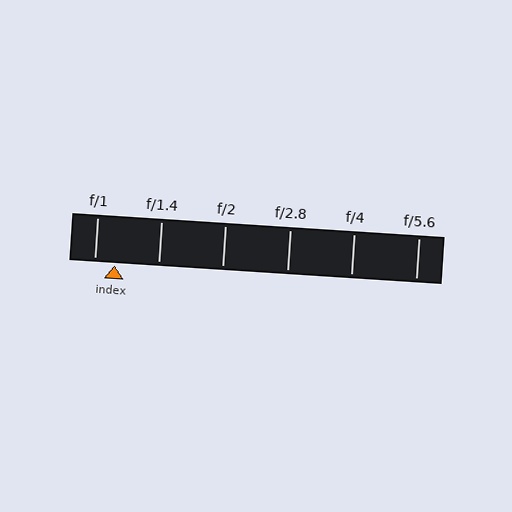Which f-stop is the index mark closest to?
The index mark is closest to f/1.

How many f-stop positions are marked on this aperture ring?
There are 6 f-stop positions marked.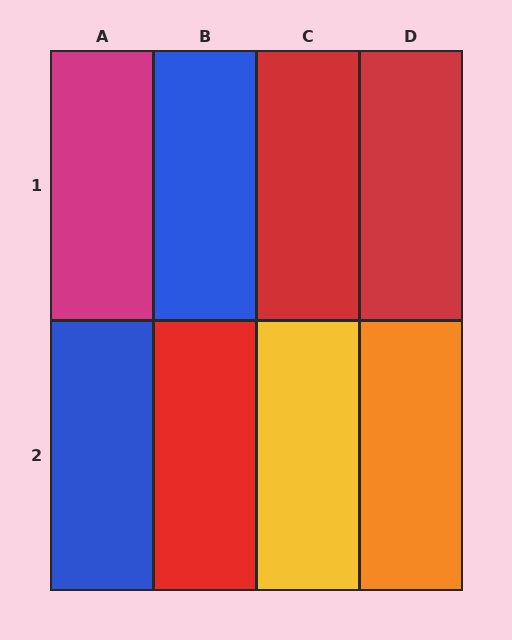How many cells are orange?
1 cell is orange.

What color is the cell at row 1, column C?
Red.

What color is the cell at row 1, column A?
Magenta.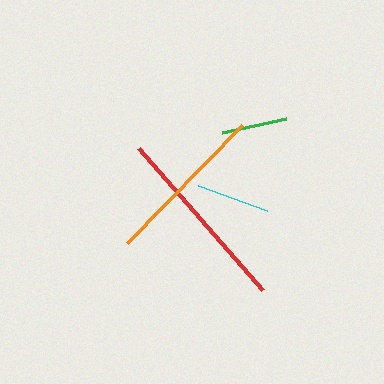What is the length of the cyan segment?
The cyan segment is approximately 73 pixels long.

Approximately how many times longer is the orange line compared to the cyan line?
The orange line is approximately 2.3 times the length of the cyan line.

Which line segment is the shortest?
The green line is the shortest at approximately 66 pixels.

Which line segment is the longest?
The red line is the longest at approximately 188 pixels.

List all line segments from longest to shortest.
From longest to shortest: red, orange, cyan, green.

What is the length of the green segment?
The green segment is approximately 66 pixels long.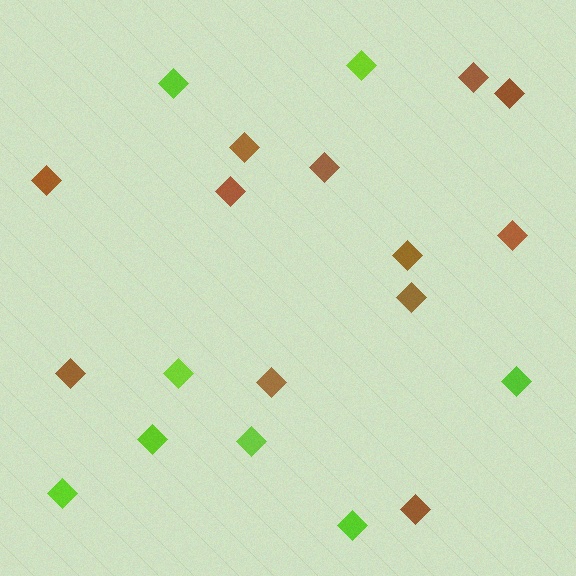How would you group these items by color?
There are 2 groups: one group of brown diamonds (12) and one group of lime diamonds (8).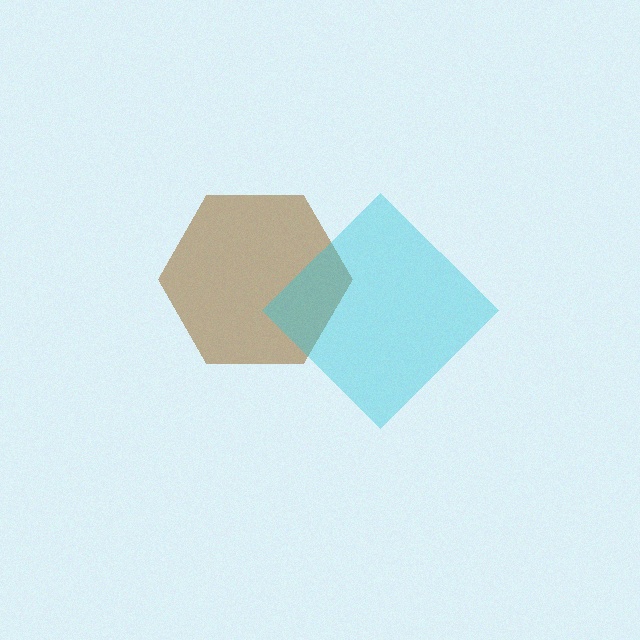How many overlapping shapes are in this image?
There are 2 overlapping shapes in the image.